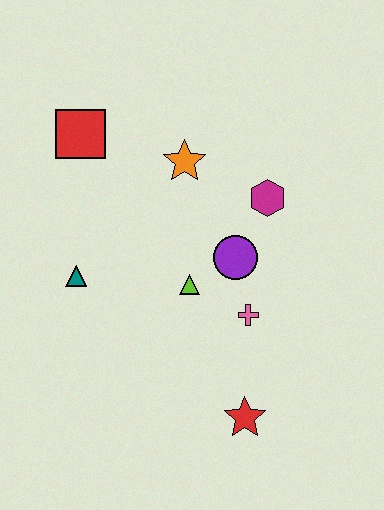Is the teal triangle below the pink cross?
No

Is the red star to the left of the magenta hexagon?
Yes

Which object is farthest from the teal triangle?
The red star is farthest from the teal triangle.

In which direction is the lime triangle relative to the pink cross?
The lime triangle is to the left of the pink cross.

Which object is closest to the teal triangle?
The lime triangle is closest to the teal triangle.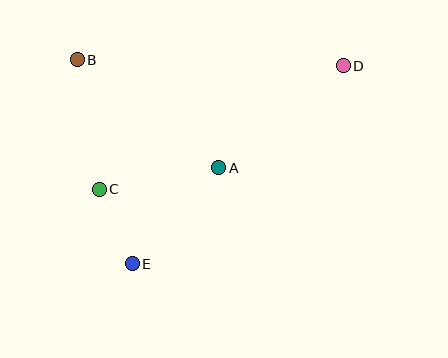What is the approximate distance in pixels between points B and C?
The distance between B and C is approximately 131 pixels.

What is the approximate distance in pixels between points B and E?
The distance between B and E is approximately 212 pixels.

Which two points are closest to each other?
Points C and E are closest to each other.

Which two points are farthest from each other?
Points D and E are farthest from each other.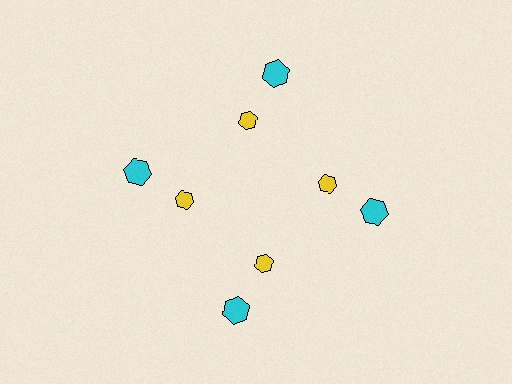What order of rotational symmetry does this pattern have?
This pattern has 4-fold rotational symmetry.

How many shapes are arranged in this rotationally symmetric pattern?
There are 8 shapes, arranged in 4 groups of 2.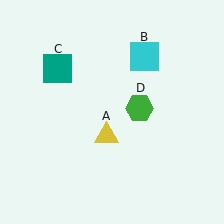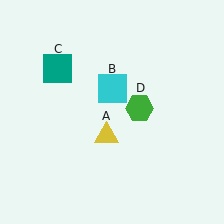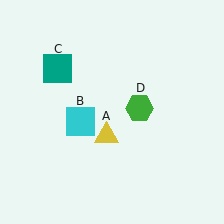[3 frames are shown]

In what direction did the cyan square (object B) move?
The cyan square (object B) moved down and to the left.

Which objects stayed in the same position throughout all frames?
Yellow triangle (object A) and teal square (object C) and green hexagon (object D) remained stationary.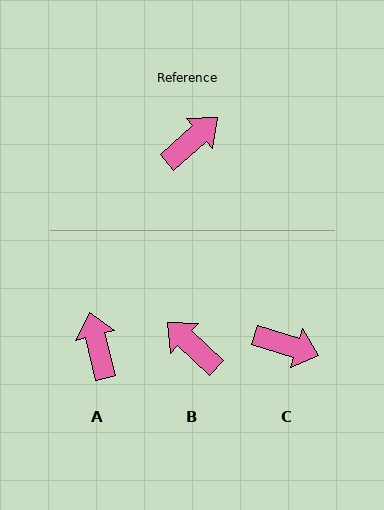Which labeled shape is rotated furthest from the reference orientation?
B, about 96 degrees away.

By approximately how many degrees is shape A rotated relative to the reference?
Approximately 62 degrees counter-clockwise.